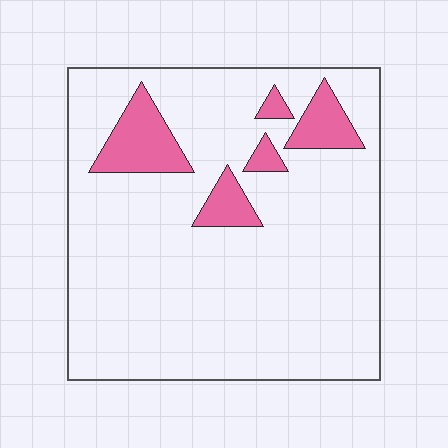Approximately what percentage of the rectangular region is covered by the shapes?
Approximately 10%.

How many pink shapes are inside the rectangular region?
5.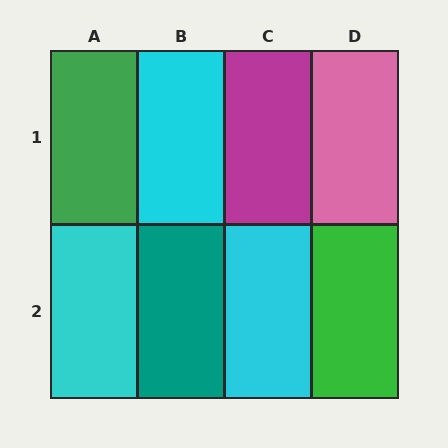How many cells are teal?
1 cell is teal.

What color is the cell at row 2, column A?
Cyan.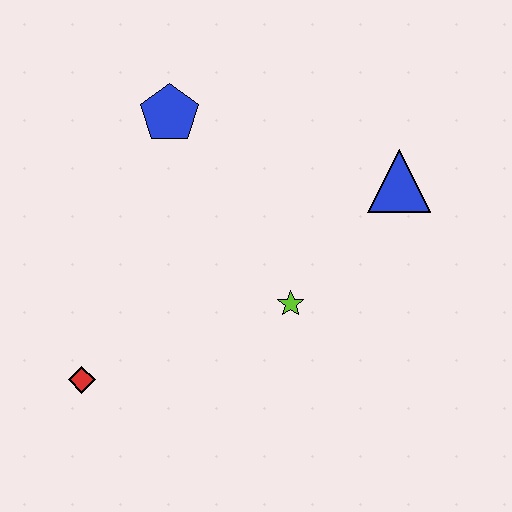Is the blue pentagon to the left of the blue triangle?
Yes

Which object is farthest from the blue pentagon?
The red diamond is farthest from the blue pentagon.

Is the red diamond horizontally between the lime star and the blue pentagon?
No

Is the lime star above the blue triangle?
No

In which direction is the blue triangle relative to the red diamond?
The blue triangle is to the right of the red diamond.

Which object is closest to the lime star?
The blue triangle is closest to the lime star.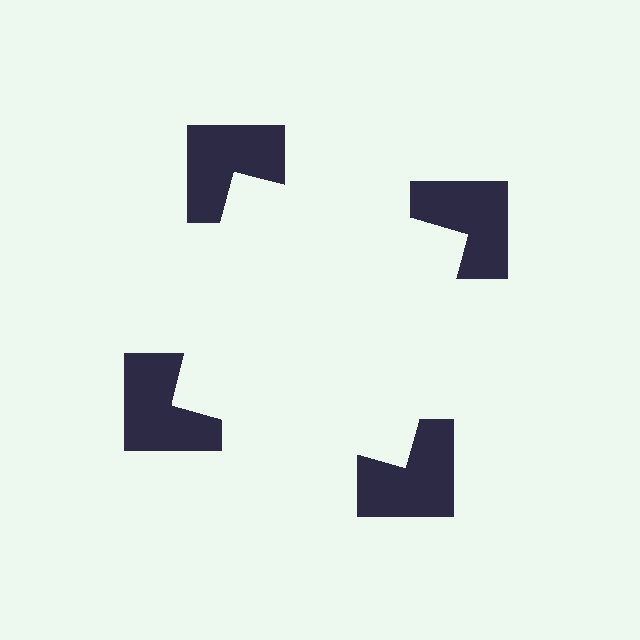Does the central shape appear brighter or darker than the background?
It typically appears slightly brighter than the background, even though no actual brightness change is drawn.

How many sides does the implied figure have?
4 sides.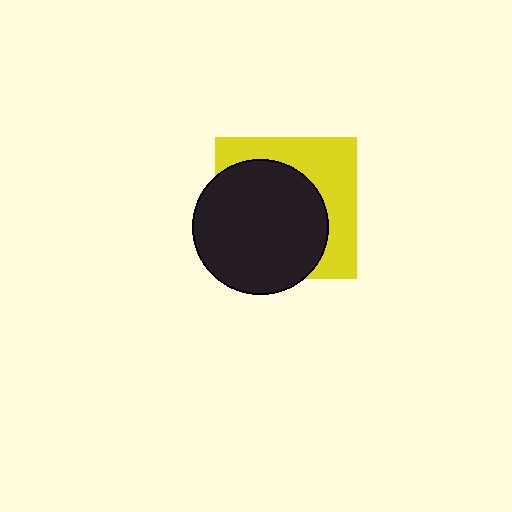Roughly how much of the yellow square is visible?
A small part of it is visible (roughly 40%).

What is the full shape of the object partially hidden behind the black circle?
The partially hidden object is a yellow square.